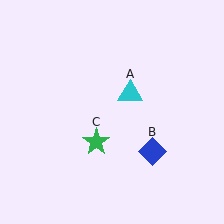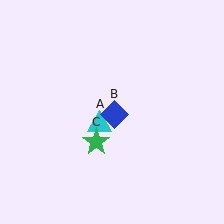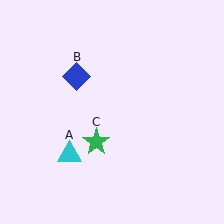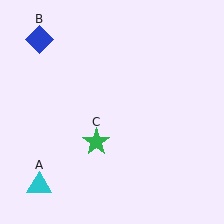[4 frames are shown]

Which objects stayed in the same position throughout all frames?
Green star (object C) remained stationary.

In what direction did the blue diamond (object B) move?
The blue diamond (object B) moved up and to the left.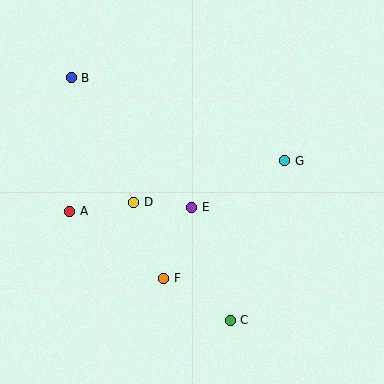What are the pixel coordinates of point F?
Point F is at (164, 278).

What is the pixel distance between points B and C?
The distance between B and C is 290 pixels.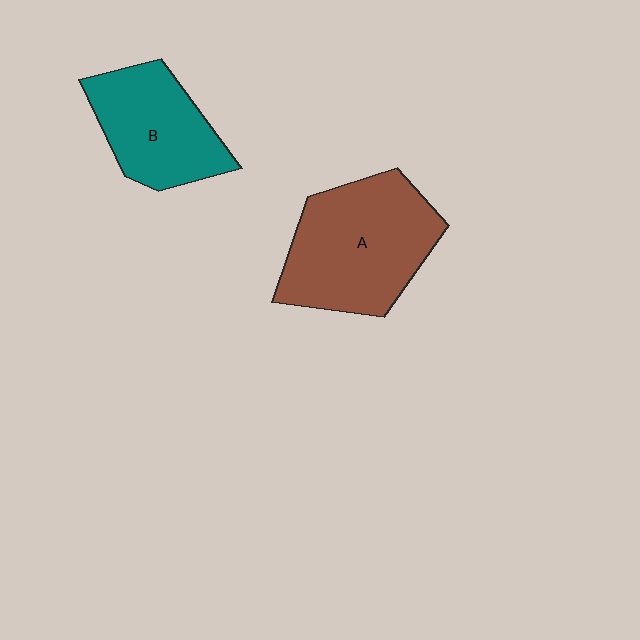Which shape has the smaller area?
Shape B (teal).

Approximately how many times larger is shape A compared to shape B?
Approximately 1.4 times.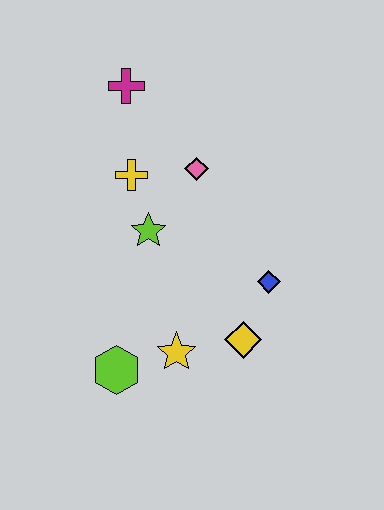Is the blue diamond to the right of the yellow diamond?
Yes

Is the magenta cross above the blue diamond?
Yes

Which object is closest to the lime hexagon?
The yellow star is closest to the lime hexagon.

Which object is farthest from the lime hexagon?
The magenta cross is farthest from the lime hexagon.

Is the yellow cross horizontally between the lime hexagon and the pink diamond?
Yes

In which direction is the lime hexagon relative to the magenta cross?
The lime hexagon is below the magenta cross.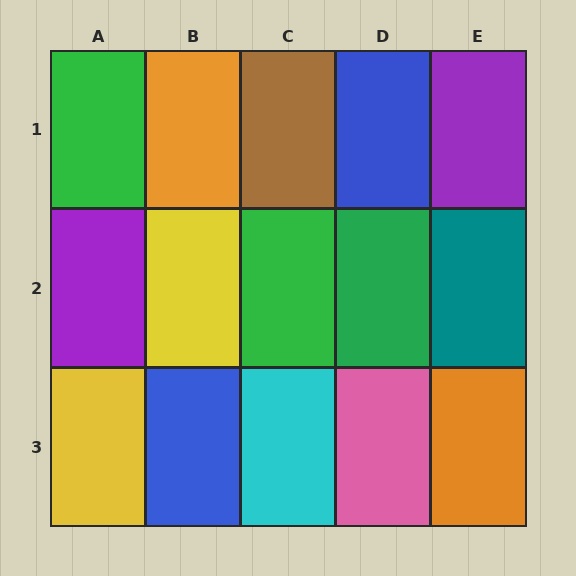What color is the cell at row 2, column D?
Green.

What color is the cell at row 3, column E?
Orange.